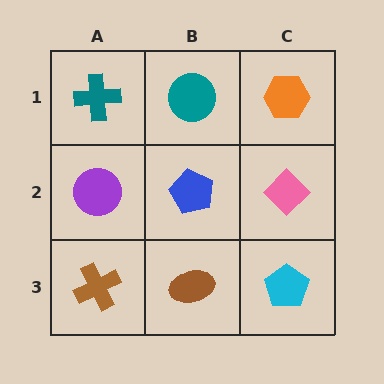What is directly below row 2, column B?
A brown ellipse.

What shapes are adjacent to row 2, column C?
An orange hexagon (row 1, column C), a cyan pentagon (row 3, column C), a blue pentagon (row 2, column B).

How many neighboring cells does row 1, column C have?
2.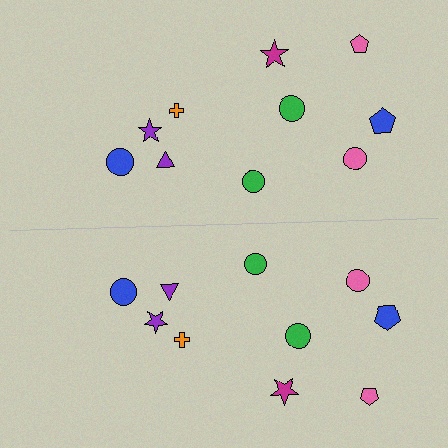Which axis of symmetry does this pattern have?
The pattern has a horizontal axis of symmetry running through the center of the image.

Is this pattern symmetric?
Yes, this pattern has bilateral (reflection) symmetry.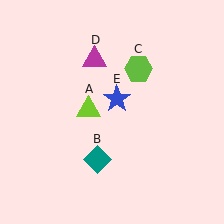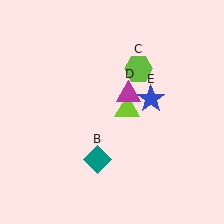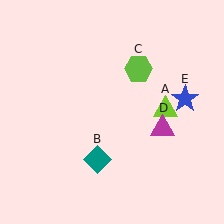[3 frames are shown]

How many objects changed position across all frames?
3 objects changed position: lime triangle (object A), magenta triangle (object D), blue star (object E).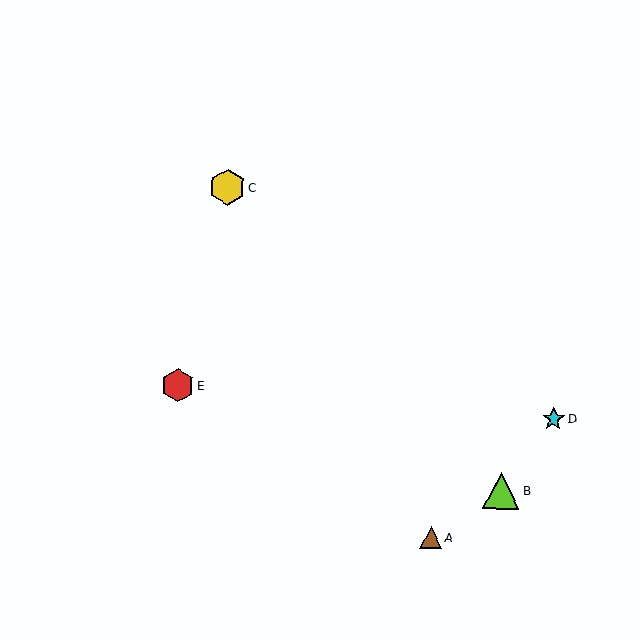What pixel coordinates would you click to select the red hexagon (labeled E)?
Click at (178, 386) to select the red hexagon E.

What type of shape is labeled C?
Shape C is a yellow hexagon.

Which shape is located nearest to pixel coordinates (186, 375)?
The red hexagon (labeled E) at (178, 386) is nearest to that location.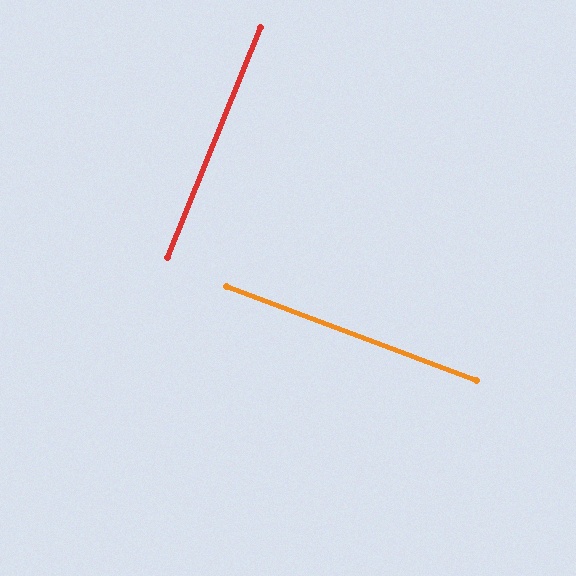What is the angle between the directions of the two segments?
Approximately 89 degrees.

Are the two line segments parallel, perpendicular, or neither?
Perpendicular — they meet at approximately 89°.